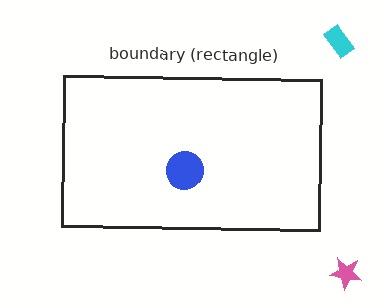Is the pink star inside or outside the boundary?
Outside.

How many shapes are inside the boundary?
1 inside, 2 outside.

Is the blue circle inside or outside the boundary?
Inside.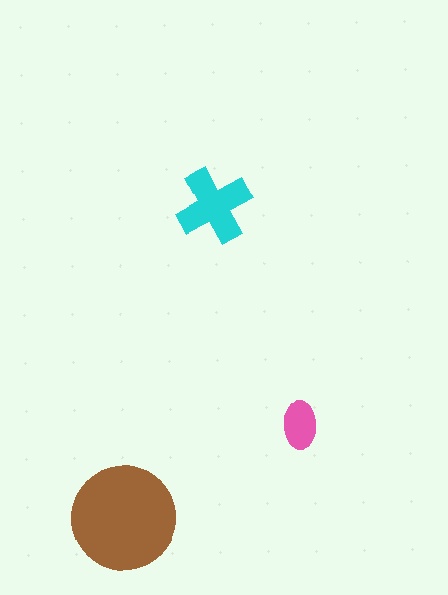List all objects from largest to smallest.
The brown circle, the cyan cross, the pink ellipse.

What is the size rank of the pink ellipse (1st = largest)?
3rd.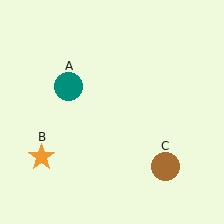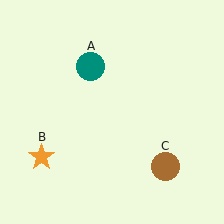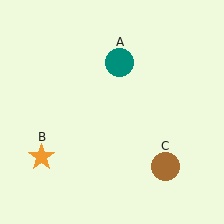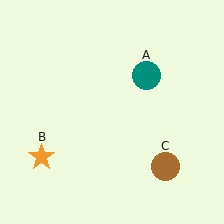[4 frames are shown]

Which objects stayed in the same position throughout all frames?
Orange star (object B) and brown circle (object C) remained stationary.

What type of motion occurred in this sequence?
The teal circle (object A) rotated clockwise around the center of the scene.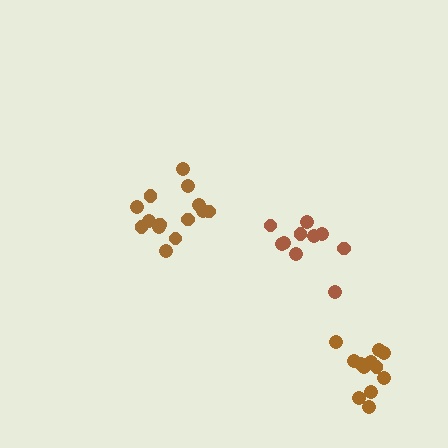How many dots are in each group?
Group 1: 10 dots, Group 2: 14 dots, Group 3: 12 dots (36 total).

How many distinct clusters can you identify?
There are 3 distinct clusters.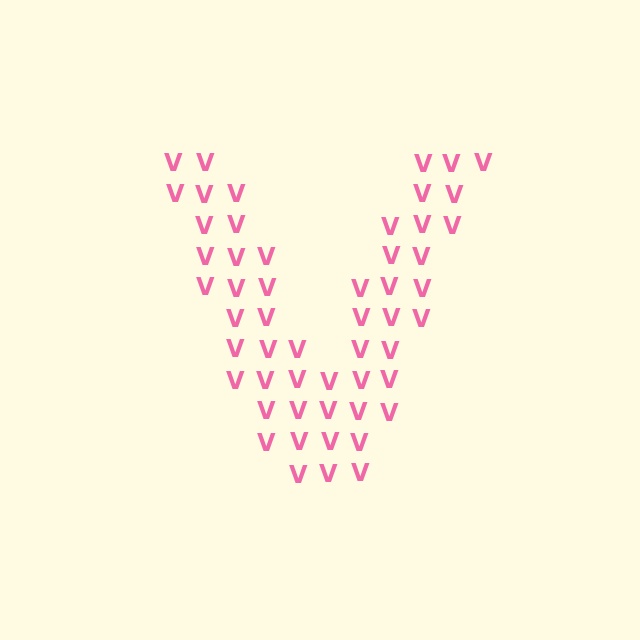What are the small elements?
The small elements are letter V's.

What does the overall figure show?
The overall figure shows the letter V.